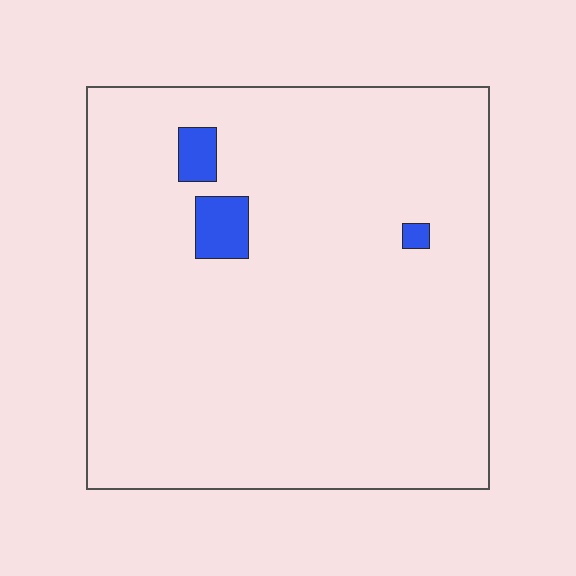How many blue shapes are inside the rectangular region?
3.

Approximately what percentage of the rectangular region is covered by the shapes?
Approximately 5%.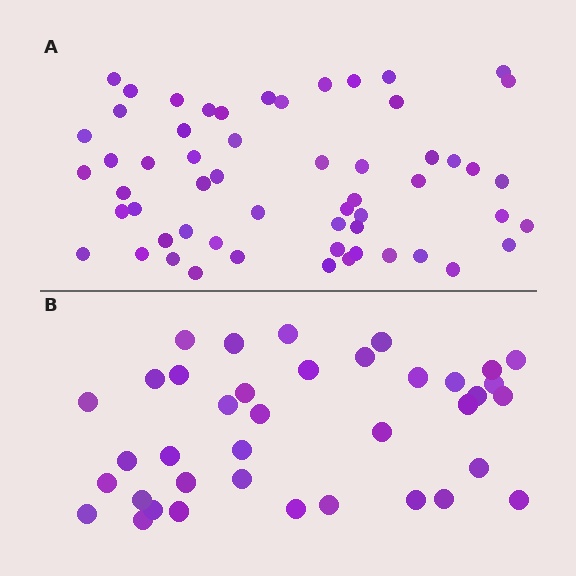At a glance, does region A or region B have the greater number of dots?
Region A (the top region) has more dots.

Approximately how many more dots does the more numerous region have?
Region A has approximately 20 more dots than region B.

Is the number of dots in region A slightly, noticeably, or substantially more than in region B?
Region A has substantially more. The ratio is roughly 1.5 to 1.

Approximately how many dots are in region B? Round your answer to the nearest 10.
About 40 dots. (The exact count is 38, which rounds to 40.)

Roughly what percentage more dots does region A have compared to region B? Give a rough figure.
About 50% more.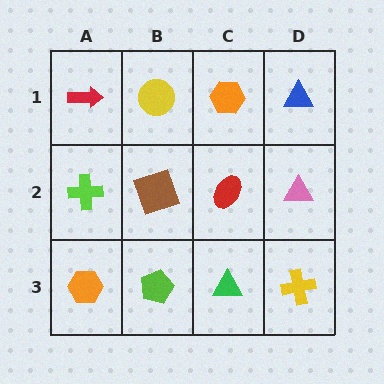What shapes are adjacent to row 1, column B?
A brown square (row 2, column B), a red arrow (row 1, column A), an orange hexagon (row 1, column C).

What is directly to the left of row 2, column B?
A lime cross.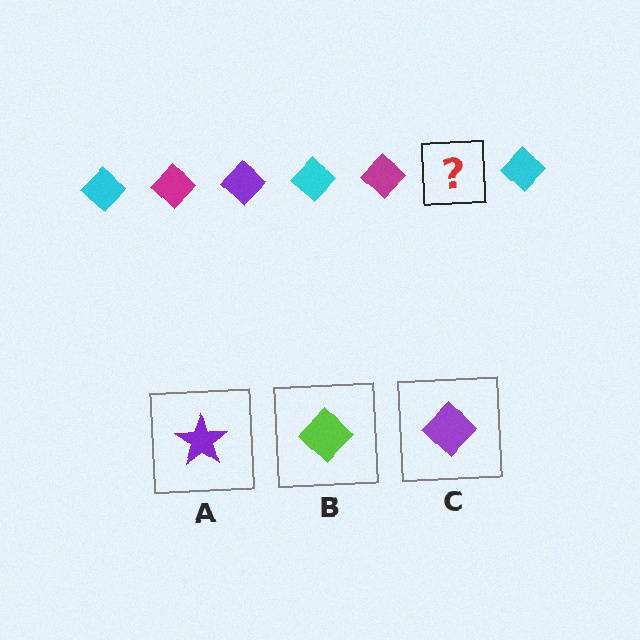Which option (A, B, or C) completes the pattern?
C.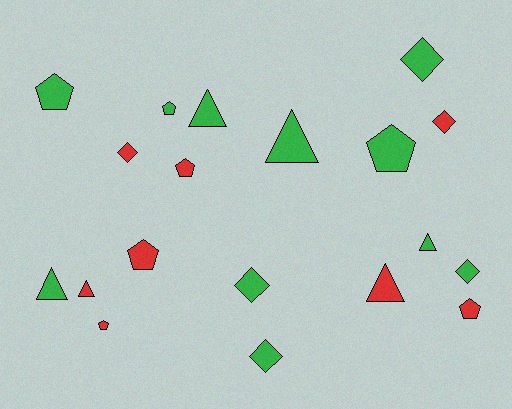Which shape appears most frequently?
Pentagon, with 7 objects.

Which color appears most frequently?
Green, with 11 objects.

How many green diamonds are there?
There are 4 green diamonds.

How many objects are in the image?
There are 19 objects.